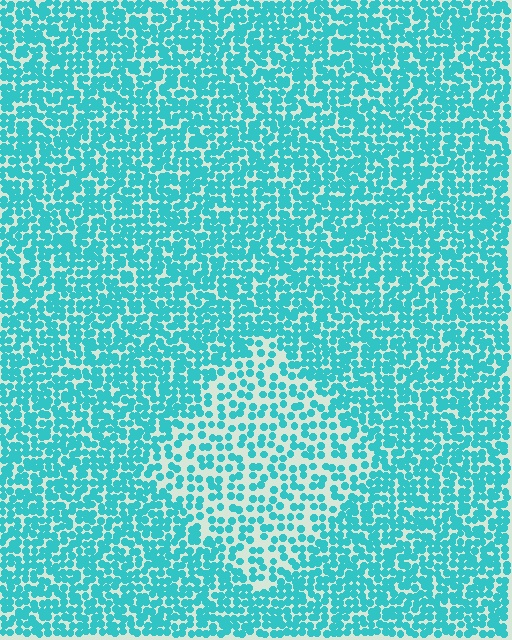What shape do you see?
I see a diamond.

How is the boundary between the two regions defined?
The boundary is defined by a change in element density (approximately 1.9x ratio). All elements are the same color, size, and shape.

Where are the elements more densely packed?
The elements are more densely packed outside the diamond boundary.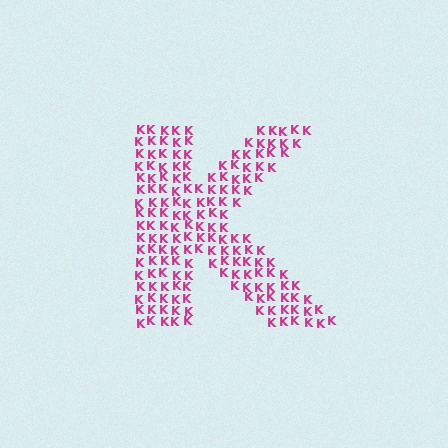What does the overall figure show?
The overall figure shows the letter K.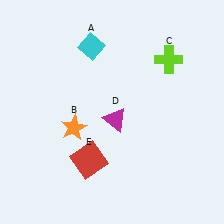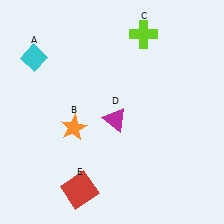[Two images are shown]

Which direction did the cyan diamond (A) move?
The cyan diamond (A) moved left.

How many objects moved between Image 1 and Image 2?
3 objects moved between the two images.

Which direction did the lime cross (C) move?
The lime cross (C) moved up.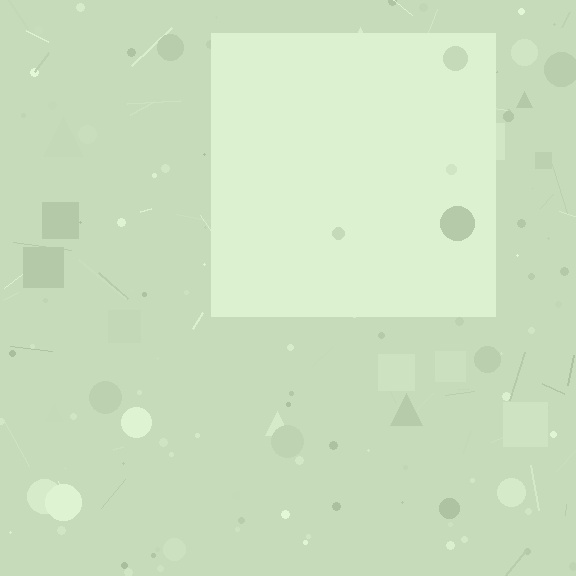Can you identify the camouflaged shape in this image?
The camouflaged shape is a square.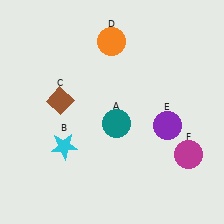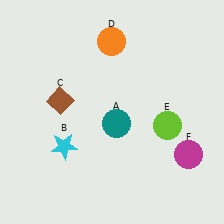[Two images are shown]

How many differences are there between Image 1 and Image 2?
There is 1 difference between the two images.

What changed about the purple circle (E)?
In Image 1, E is purple. In Image 2, it changed to lime.